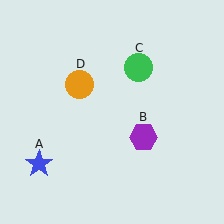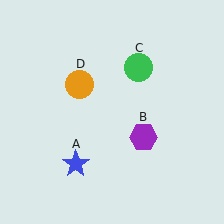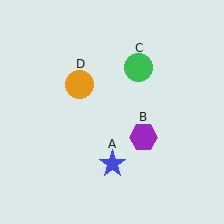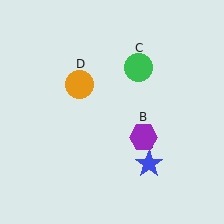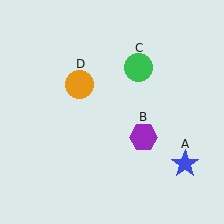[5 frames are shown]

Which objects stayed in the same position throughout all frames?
Purple hexagon (object B) and green circle (object C) and orange circle (object D) remained stationary.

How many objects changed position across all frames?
1 object changed position: blue star (object A).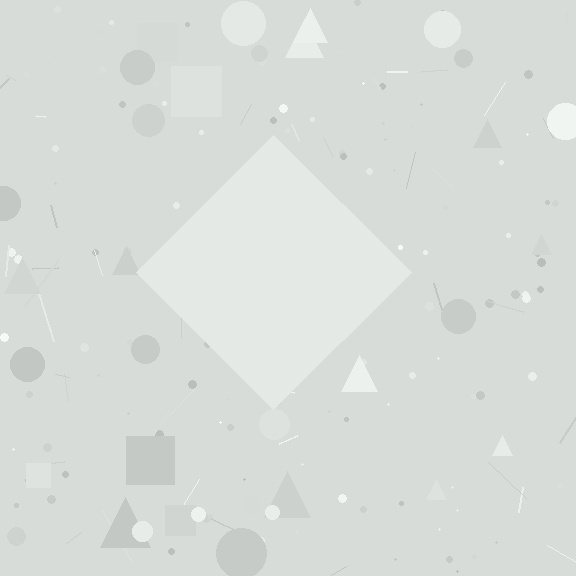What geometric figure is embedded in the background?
A diamond is embedded in the background.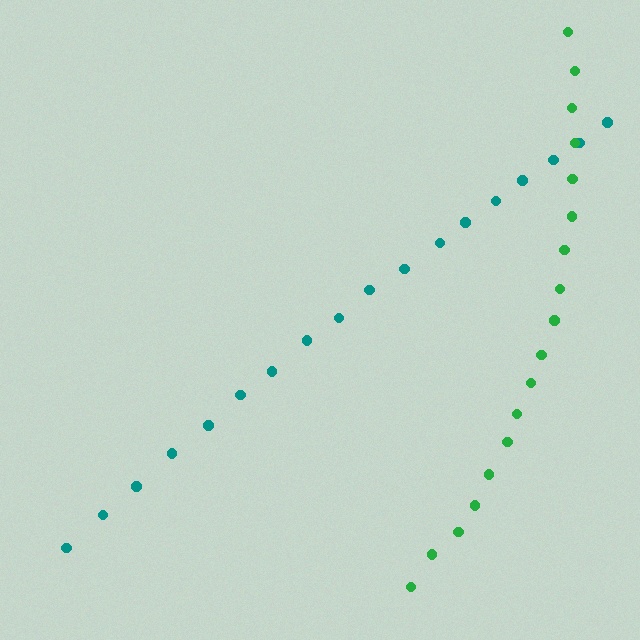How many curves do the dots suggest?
There are 2 distinct paths.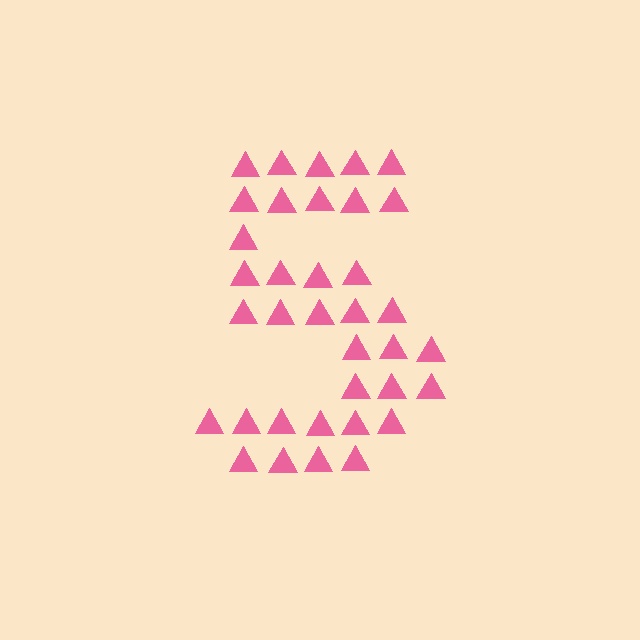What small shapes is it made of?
It is made of small triangles.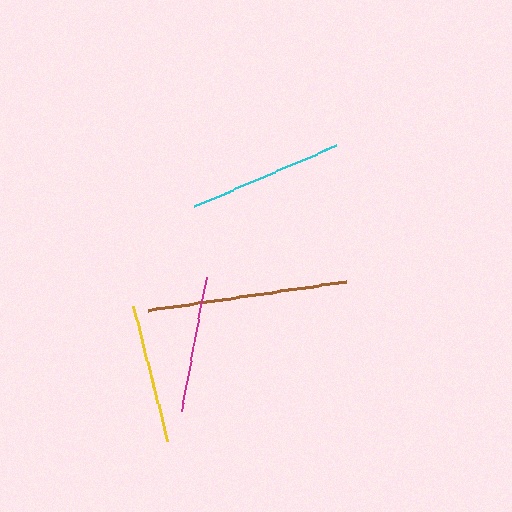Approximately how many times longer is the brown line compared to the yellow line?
The brown line is approximately 1.4 times the length of the yellow line.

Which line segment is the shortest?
The magenta line is the shortest at approximately 136 pixels.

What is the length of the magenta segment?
The magenta segment is approximately 136 pixels long.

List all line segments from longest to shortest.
From longest to shortest: brown, cyan, yellow, magenta.